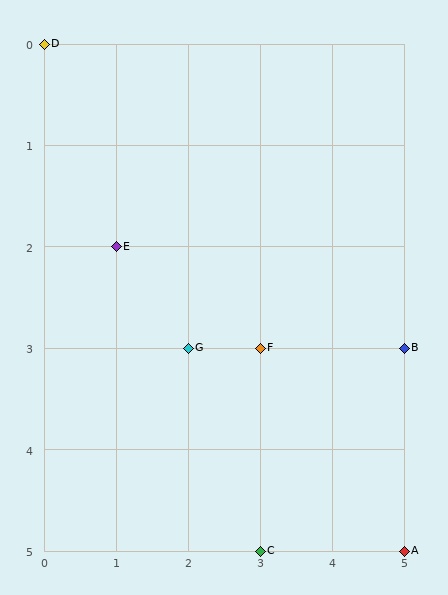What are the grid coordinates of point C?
Point C is at grid coordinates (3, 5).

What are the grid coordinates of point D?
Point D is at grid coordinates (0, 0).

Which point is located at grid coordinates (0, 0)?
Point D is at (0, 0).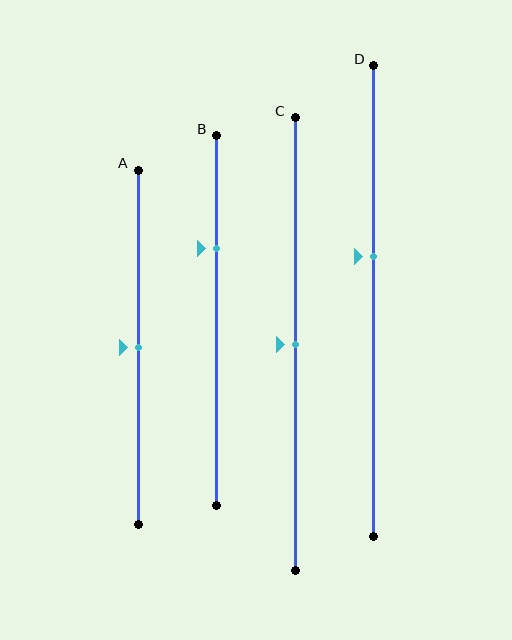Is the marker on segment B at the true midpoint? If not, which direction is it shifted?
No, the marker on segment B is shifted upward by about 20% of the segment length.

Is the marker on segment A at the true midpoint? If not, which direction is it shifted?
Yes, the marker on segment A is at the true midpoint.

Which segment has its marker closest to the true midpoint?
Segment A has its marker closest to the true midpoint.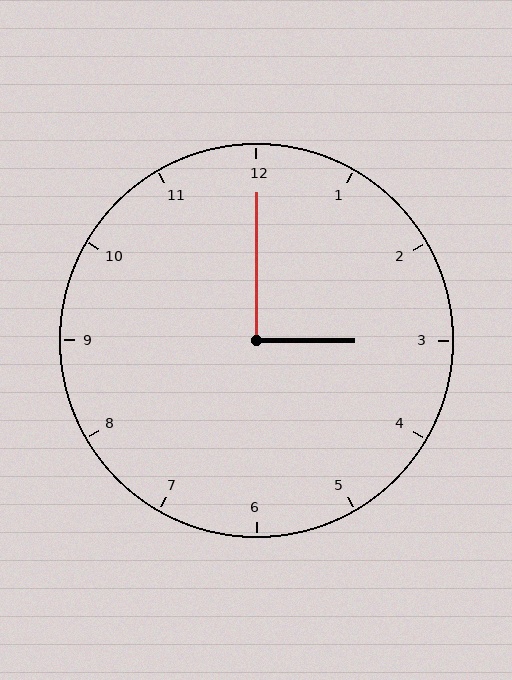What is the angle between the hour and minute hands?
Approximately 90 degrees.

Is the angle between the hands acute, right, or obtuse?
It is right.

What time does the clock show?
3:00.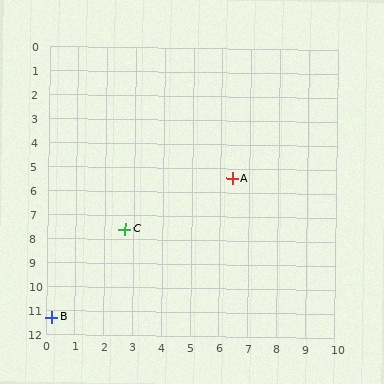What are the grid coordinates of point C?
Point C is at approximately (2.7, 7.6).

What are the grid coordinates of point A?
Point A is at approximately (6.4, 5.4).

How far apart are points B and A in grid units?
Points B and A are about 8.6 grid units apart.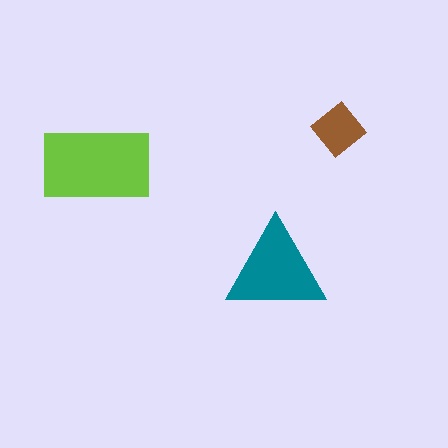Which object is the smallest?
The brown diamond.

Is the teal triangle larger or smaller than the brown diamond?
Larger.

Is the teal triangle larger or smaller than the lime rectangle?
Smaller.